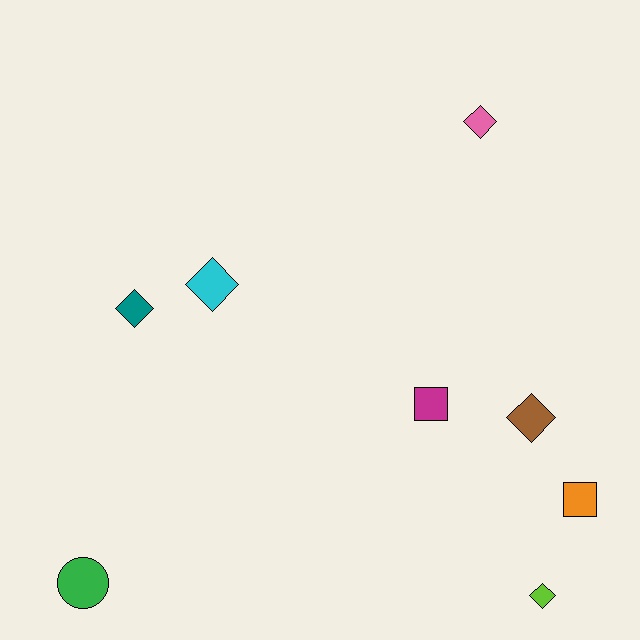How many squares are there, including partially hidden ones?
There are 2 squares.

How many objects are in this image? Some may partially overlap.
There are 8 objects.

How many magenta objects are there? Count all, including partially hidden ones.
There is 1 magenta object.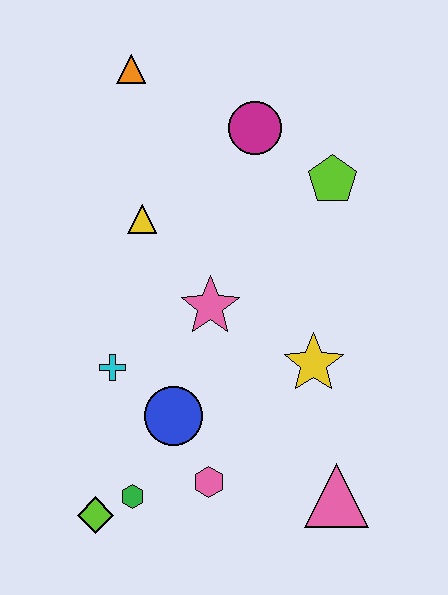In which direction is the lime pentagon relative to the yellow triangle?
The lime pentagon is to the right of the yellow triangle.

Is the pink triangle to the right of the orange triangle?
Yes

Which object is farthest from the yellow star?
The orange triangle is farthest from the yellow star.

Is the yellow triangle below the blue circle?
No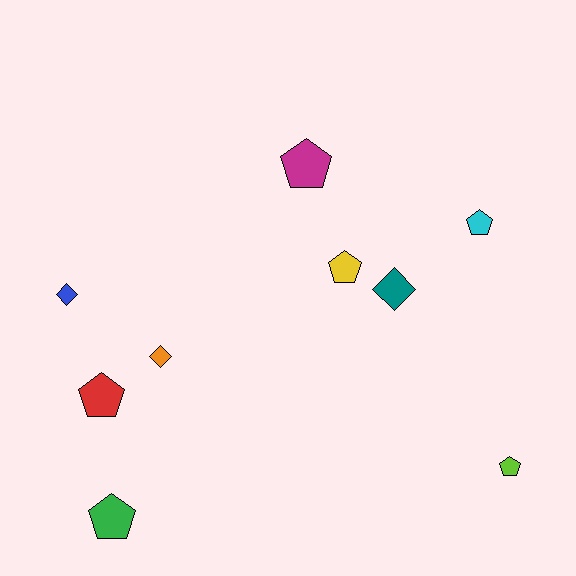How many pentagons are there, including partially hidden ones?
There are 6 pentagons.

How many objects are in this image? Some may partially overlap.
There are 9 objects.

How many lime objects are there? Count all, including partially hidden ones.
There is 1 lime object.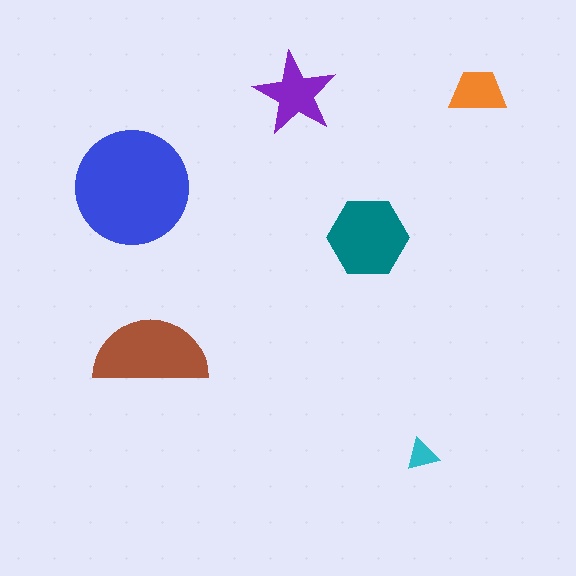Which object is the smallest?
The cyan triangle.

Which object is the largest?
The blue circle.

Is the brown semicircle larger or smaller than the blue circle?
Smaller.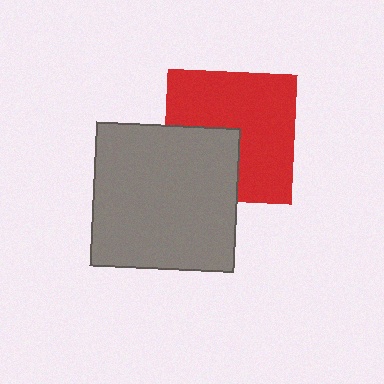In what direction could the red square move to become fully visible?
The red square could move toward the upper-right. That would shift it out from behind the gray square entirely.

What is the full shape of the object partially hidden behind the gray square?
The partially hidden object is a red square.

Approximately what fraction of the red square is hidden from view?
Roughly 33% of the red square is hidden behind the gray square.